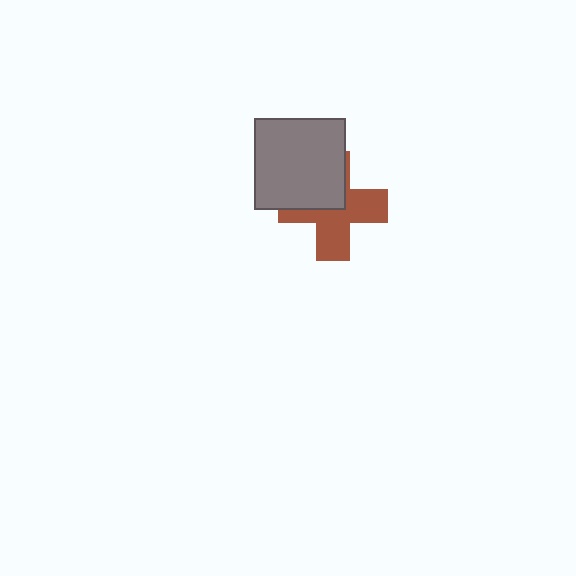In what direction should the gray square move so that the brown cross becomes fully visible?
The gray square should move toward the upper-left. That is the shortest direction to clear the overlap and leave the brown cross fully visible.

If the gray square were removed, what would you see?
You would see the complete brown cross.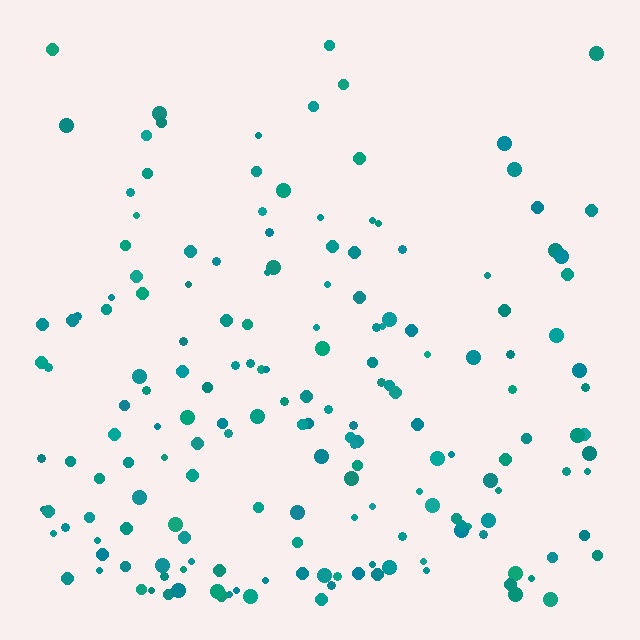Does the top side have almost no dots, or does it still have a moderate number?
Still a moderate number, just noticeably fewer than the bottom.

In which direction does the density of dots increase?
From top to bottom, with the bottom side densest.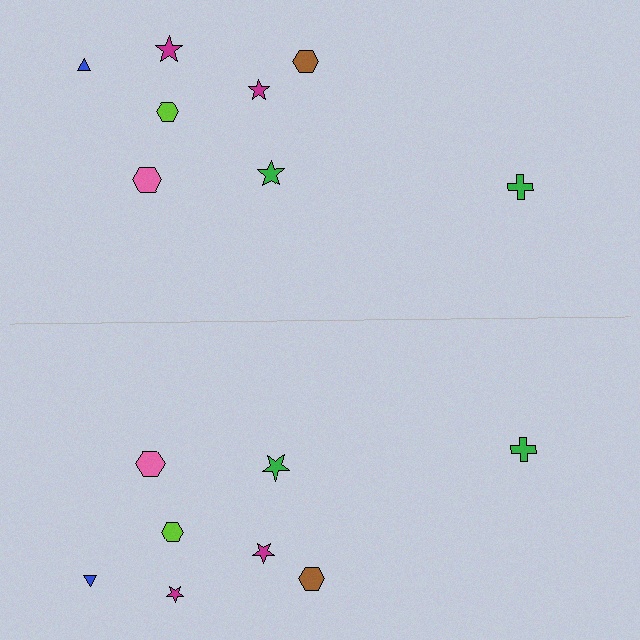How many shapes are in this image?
There are 16 shapes in this image.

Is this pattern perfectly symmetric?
No, the pattern is not perfectly symmetric. The magenta star on the bottom side has a different size than its mirror counterpart.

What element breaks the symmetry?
The magenta star on the bottom side has a different size than its mirror counterpart.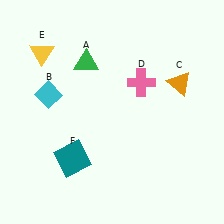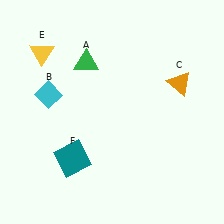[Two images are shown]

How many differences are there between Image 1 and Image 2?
There is 1 difference between the two images.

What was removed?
The pink cross (D) was removed in Image 2.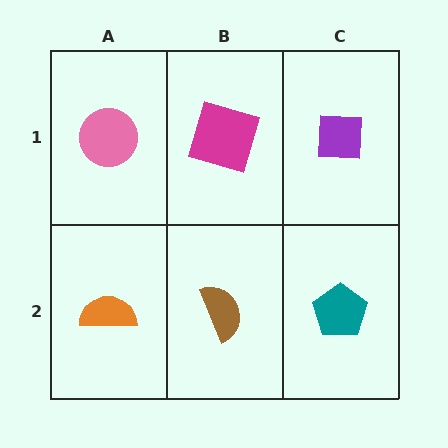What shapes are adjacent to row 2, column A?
A pink circle (row 1, column A), a brown semicircle (row 2, column B).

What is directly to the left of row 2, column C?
A brown semicircle.